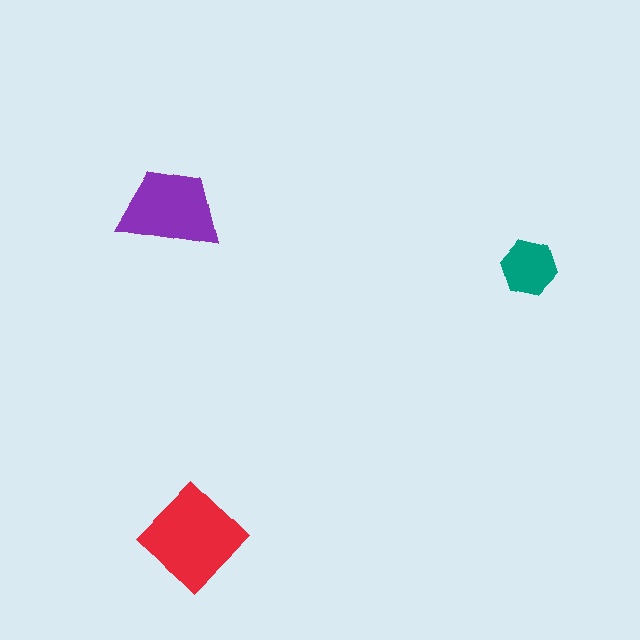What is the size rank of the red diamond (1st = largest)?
1st.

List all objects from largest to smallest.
The red diamond, the purple trapezoid, the teal hexagon.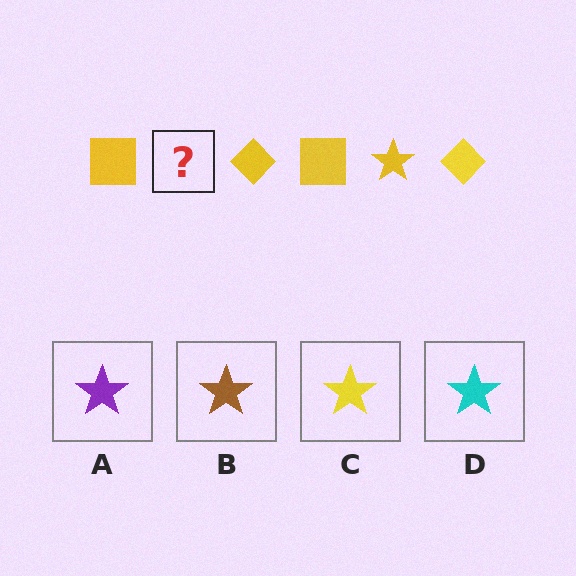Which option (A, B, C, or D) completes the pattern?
C.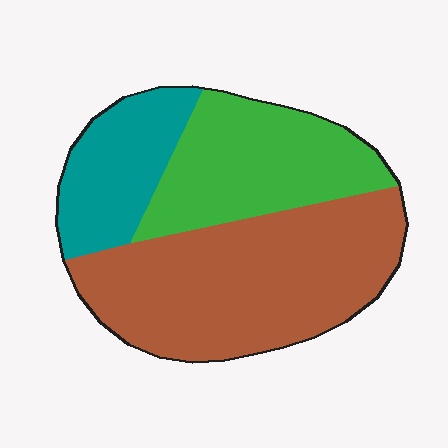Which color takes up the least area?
Teal, at roughly 20%.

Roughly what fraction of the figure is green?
Green takes up between a sixth and a third of the figure.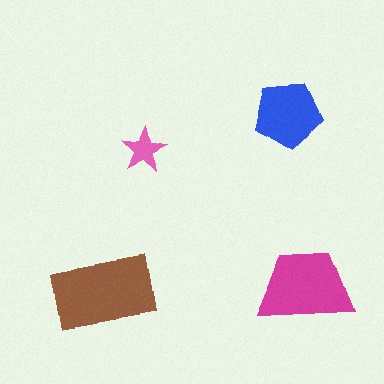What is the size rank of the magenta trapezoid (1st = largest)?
2nd.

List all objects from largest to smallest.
The brown rectangle, the magenta trapezoid, the blue pentagon, the pink star.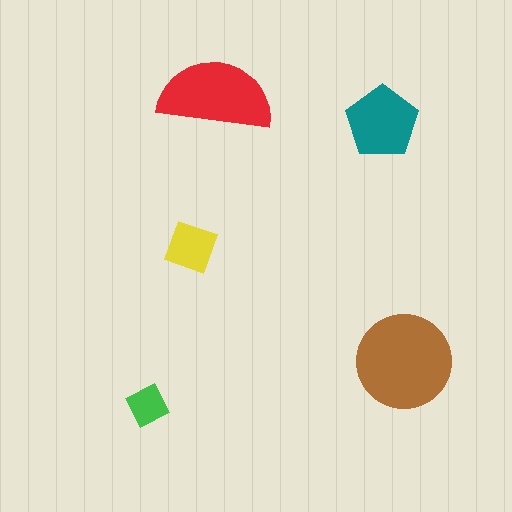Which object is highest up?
The red semicircle is topmost.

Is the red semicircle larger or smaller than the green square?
Larger.